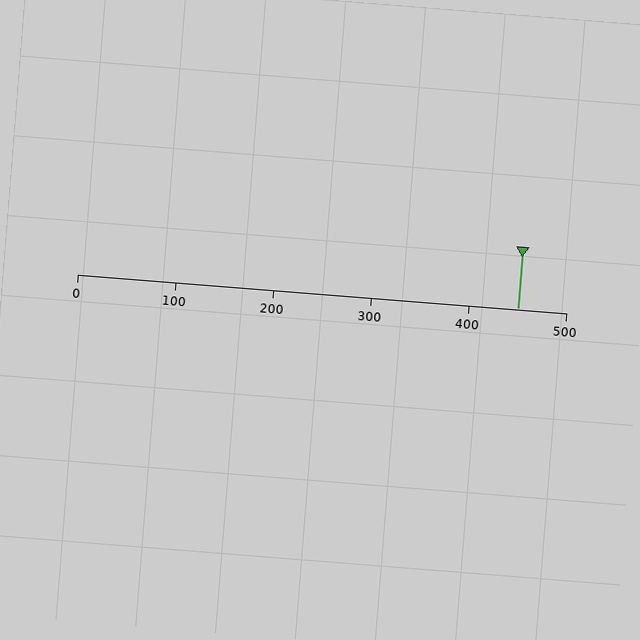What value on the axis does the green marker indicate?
The marker indicates approximately 450.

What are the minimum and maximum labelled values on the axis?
The axis runs from 0 to 500.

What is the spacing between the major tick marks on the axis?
The major ticks are spaced 100 apart.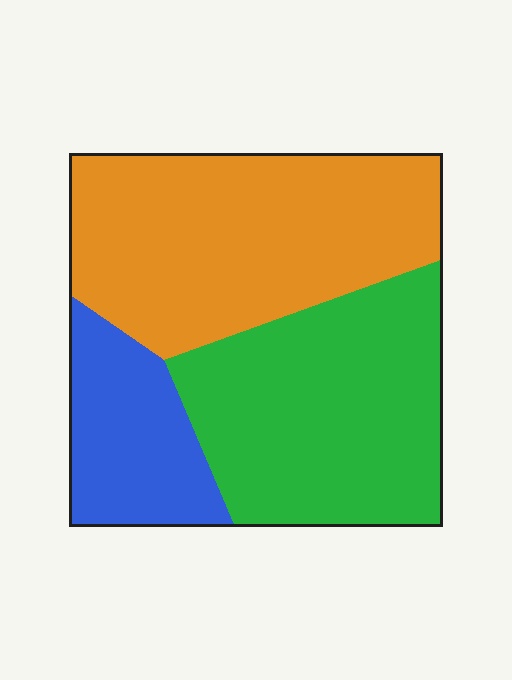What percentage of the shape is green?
Green covers about 40% of the shape.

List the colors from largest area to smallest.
From largest to smallest: orange, green, blue.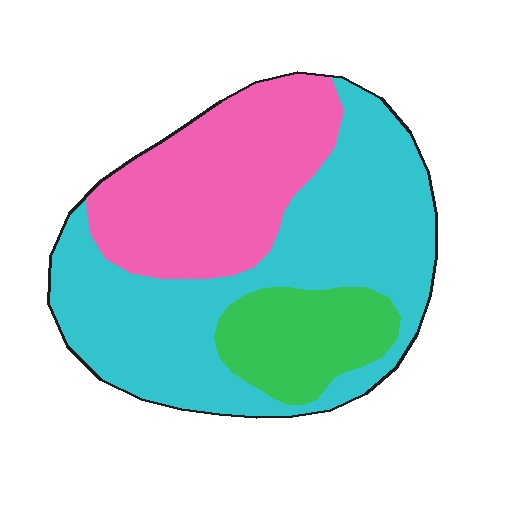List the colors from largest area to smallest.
From largest to smallest: cyan, pink, green.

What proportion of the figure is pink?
Pink takes up about one third (1/3) of the figure.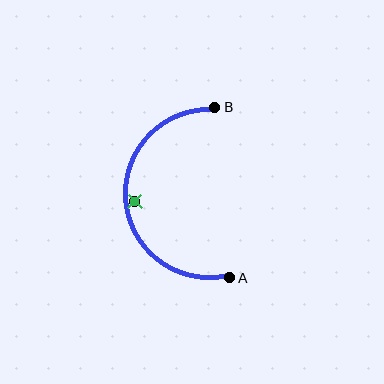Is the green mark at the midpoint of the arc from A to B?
No — the green mark does not lie on the arc at all. It sits slightly inside the curve.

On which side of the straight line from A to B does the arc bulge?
The arc bulges to the left of the straight line connecting A and B.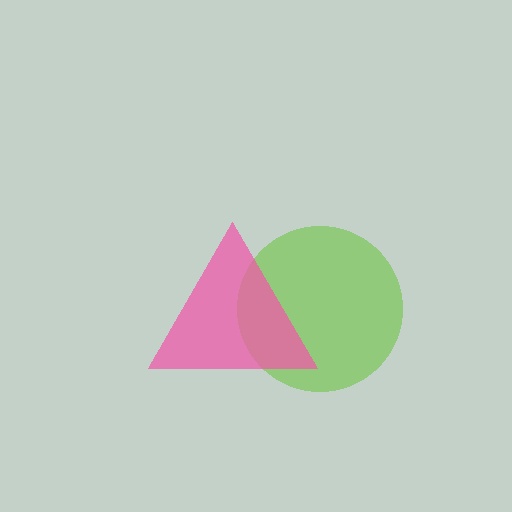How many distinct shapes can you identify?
There are 2 distinct shapes: a lime circle, a pink triangle.